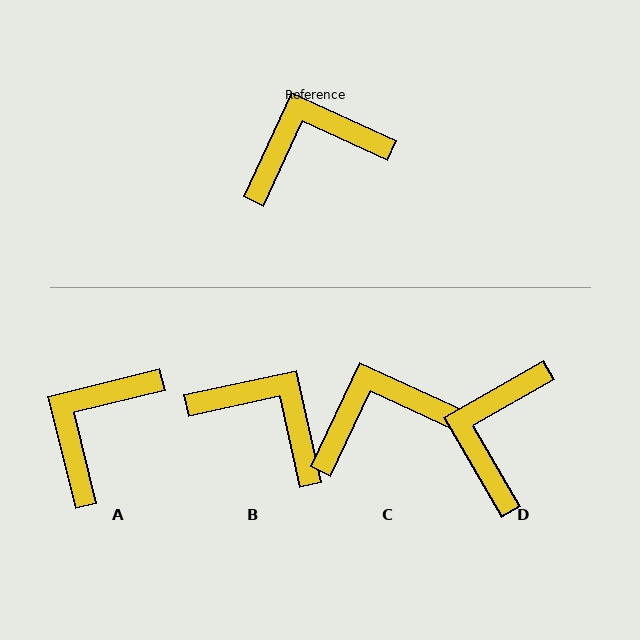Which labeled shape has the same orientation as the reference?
C.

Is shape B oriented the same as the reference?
No, it is off by about 53 degrees.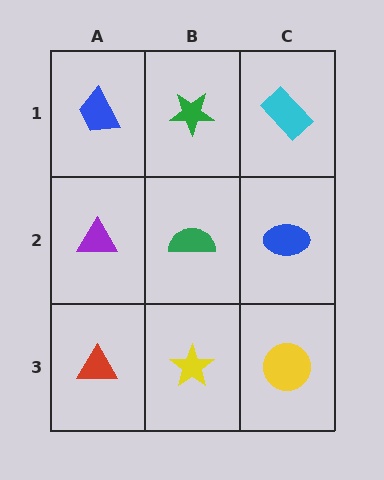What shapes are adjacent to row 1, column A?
A purple triangle (row 2, column A), a green star (row 1, column B).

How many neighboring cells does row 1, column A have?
2.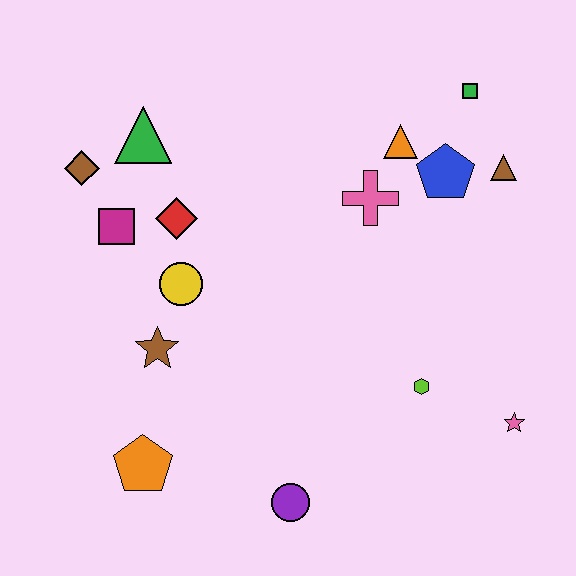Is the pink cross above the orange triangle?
No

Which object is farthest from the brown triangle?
The orange pentagon is farthest from the brown triangle.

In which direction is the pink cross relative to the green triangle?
The pink cross is to the right of the green triangle.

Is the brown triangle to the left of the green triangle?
No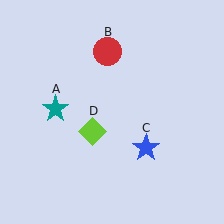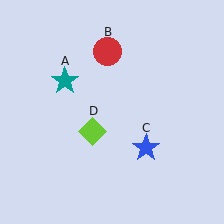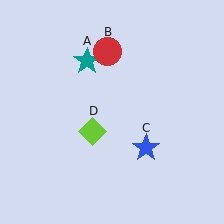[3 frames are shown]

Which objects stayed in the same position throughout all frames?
Red circle (object B) and blue star (object C) and lime diamond (object D) remained stationary.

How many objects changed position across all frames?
1 object changed position: teal star (object A).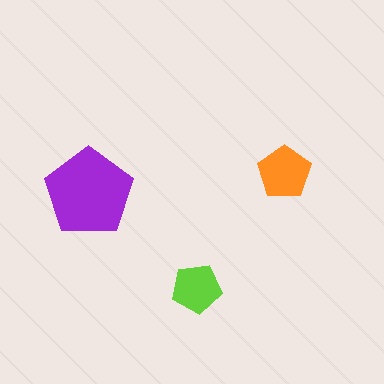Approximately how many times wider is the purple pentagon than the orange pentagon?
About 1.5 times wider.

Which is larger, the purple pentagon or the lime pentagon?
The purple one.